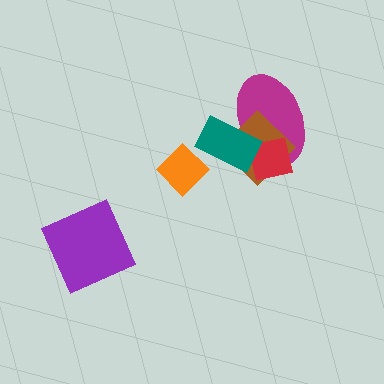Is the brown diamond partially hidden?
Yes, it is partially covered by another shape.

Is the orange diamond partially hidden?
No, no other shape covers it.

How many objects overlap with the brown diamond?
3 objects overlap with the brown diamond.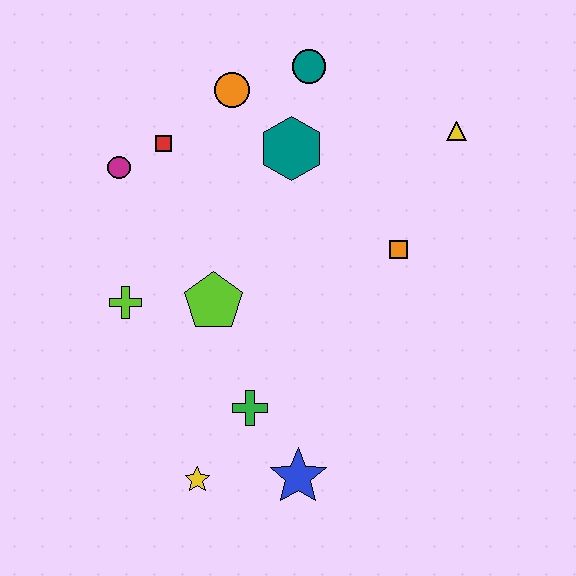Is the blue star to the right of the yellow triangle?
No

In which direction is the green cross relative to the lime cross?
The green cross is to the right of the lime cross.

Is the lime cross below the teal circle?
Yes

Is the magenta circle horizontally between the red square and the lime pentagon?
No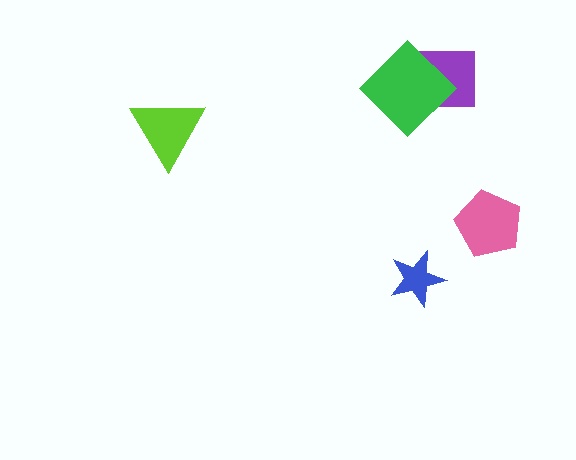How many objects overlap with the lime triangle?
0 objects overlap with the lime triangle.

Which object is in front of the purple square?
The green diamond is in front of the purple square.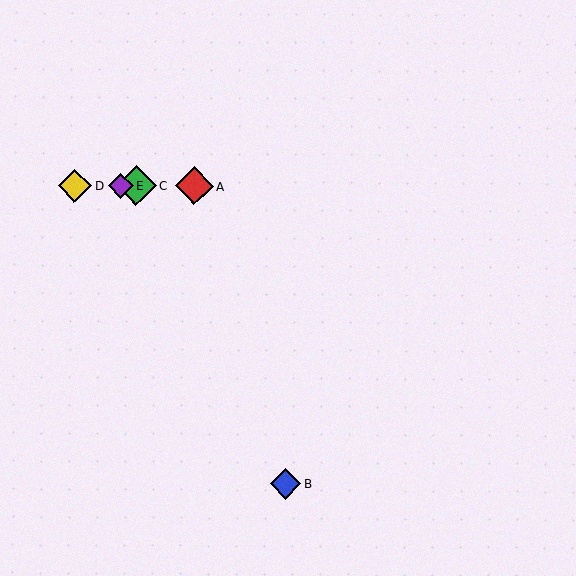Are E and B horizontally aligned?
No, E is at y≈186 and B is at y≈484.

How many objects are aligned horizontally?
4 objects (A, C, D, E) are aligned horizontally.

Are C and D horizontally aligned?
Yes, both are at y≈186.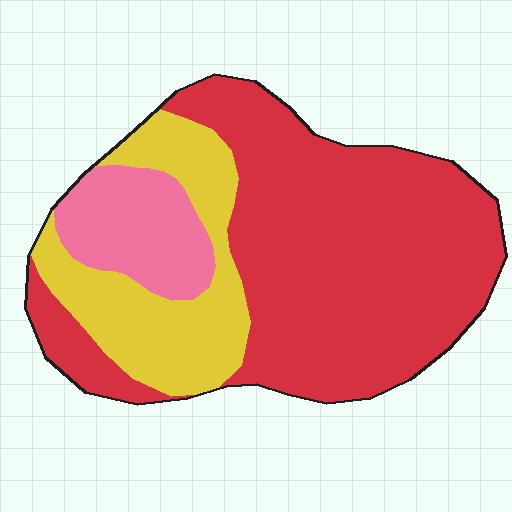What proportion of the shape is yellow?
Yellow covers 24% of the shape.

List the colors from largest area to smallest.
From largest to smallest: red, yellow, pink.